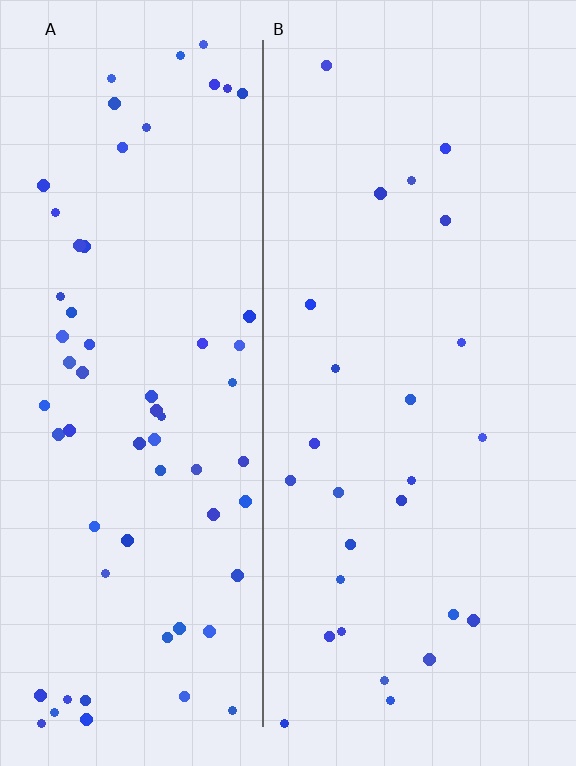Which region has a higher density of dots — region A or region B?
A (the left).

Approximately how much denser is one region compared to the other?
Approximately 2.5× — region A over region B.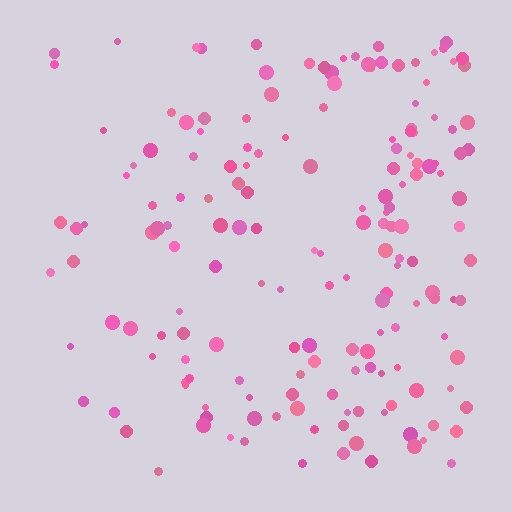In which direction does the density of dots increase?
From left to right, with the right side densest.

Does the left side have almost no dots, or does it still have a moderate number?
Still a moderate number, just noticeably fewer than the right.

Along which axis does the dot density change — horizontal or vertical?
Horizontal.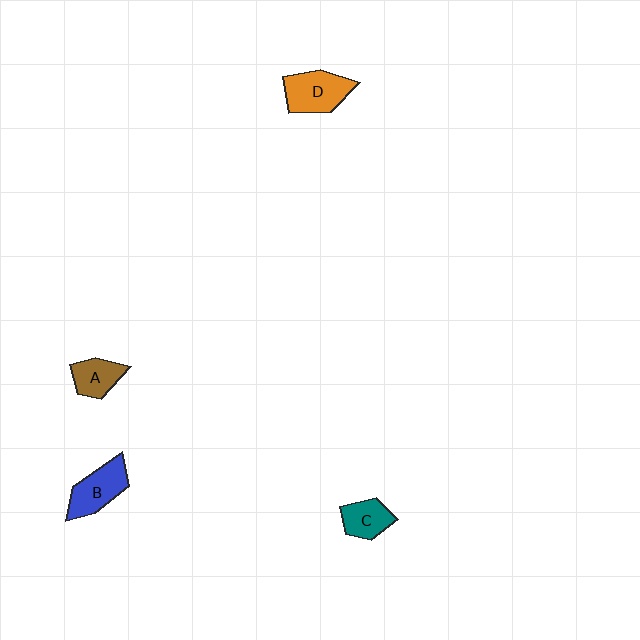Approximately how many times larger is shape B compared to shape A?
Approximately 1.4 times.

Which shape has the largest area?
Shape D (orange).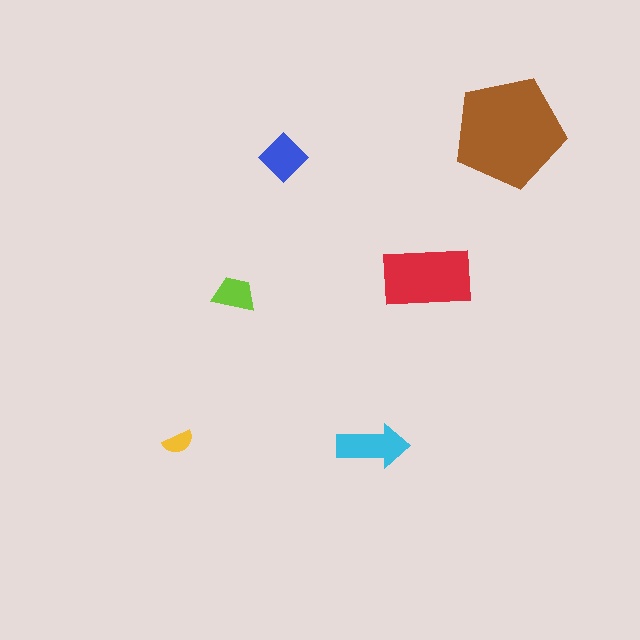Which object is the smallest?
The yellow semicircle.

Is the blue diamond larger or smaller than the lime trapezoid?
Larger.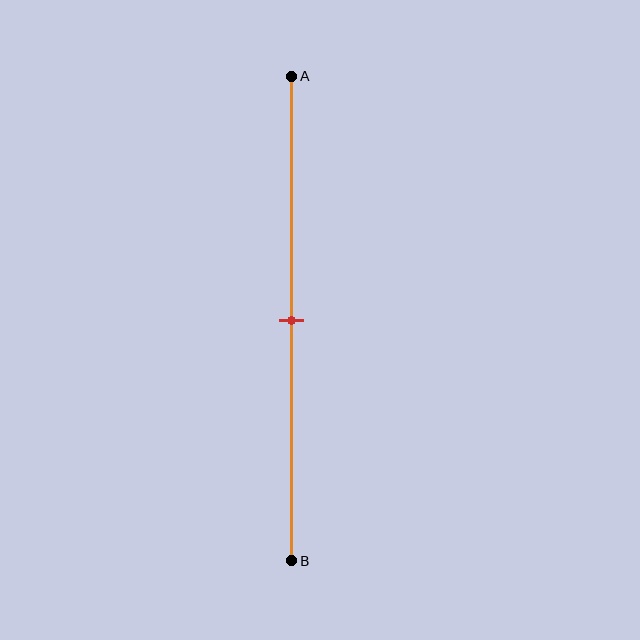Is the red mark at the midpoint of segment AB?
Yes, the mark is approximately at the midpoint.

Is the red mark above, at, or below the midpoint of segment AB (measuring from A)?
The red mark is approximately at the midpoint of segment AB.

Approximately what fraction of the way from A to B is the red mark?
The red mark is approximately 50% of the way from A to B.